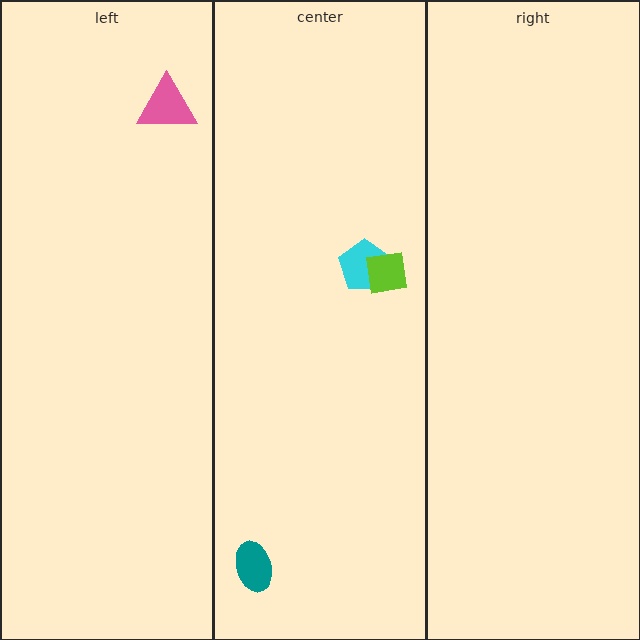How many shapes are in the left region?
1.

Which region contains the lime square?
The center region.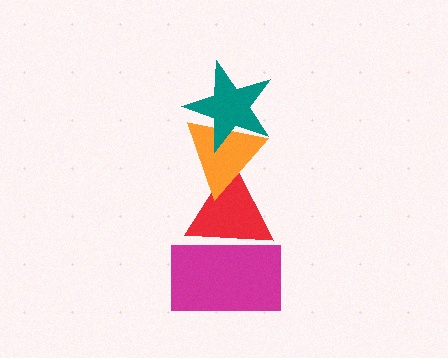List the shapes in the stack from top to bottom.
From top to bottom: the teal star, the orange triangle, the red triangle, the magenta rectangle.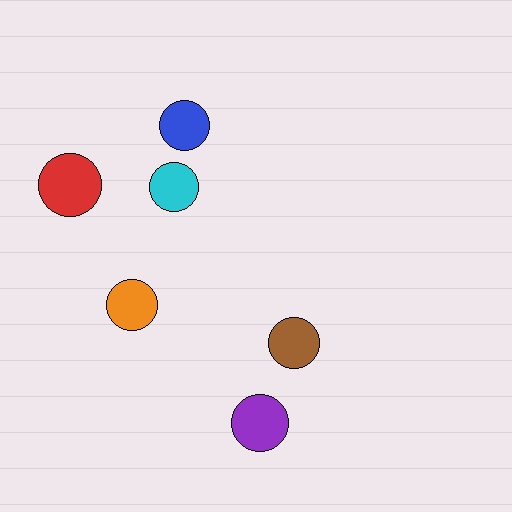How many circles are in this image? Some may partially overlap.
There are 6 circles.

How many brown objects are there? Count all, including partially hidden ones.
There is 1 brown object.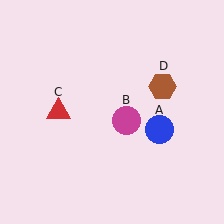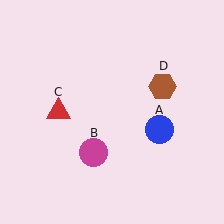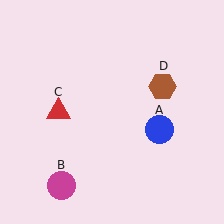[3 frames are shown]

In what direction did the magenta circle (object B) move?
The magenta circle (object B) moved down and to the left.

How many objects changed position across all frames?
1 object changed position: magenta circle (object B).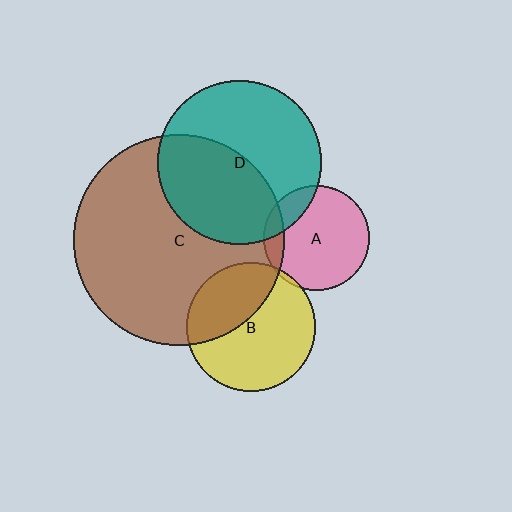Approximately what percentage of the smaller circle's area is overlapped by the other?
Approximately 15%.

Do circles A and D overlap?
Yes.